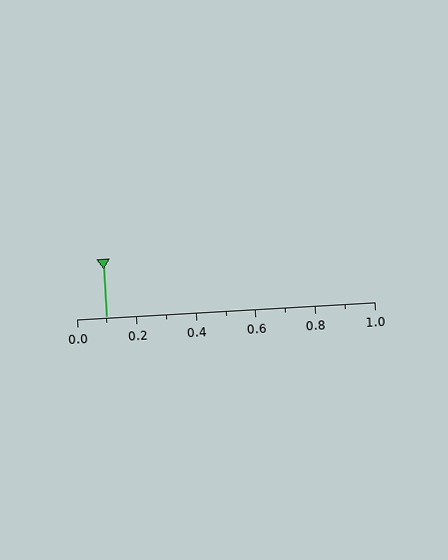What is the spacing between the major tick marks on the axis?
The major ticks are spaced 0.2 apart.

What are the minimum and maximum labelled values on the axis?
The axis runs from 0.0 to 1.0.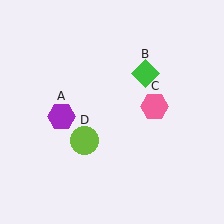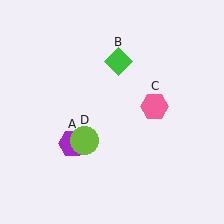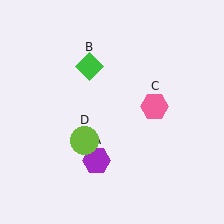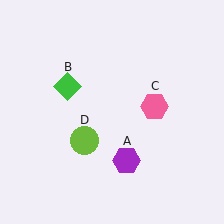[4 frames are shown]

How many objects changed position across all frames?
2 objects changed position: purple hexagon (object A), green diamond (object B).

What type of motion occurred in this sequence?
The purple hexagon (object A), green diamond (object B) rotated counterclockwise around the center of the scene.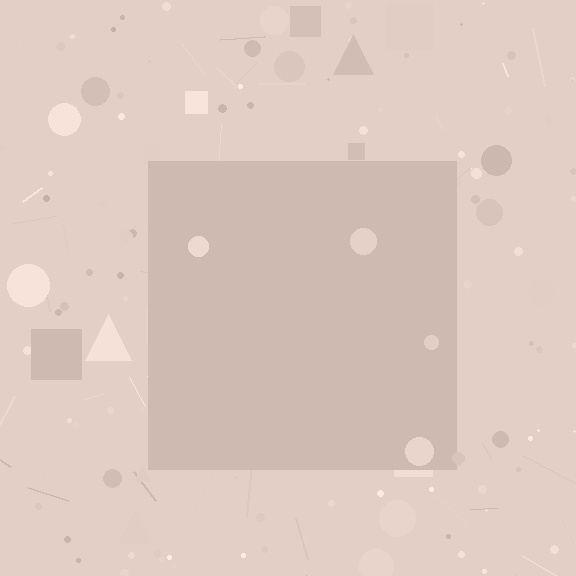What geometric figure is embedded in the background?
A square is embedded in the background.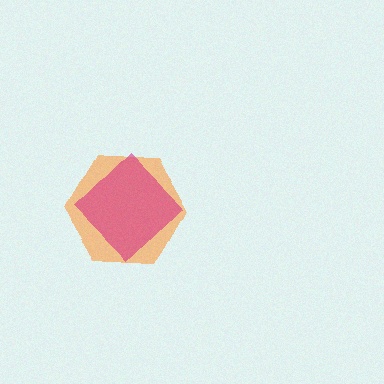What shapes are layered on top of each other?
The layered shapes are: an orange hexagon, a magenta diamond.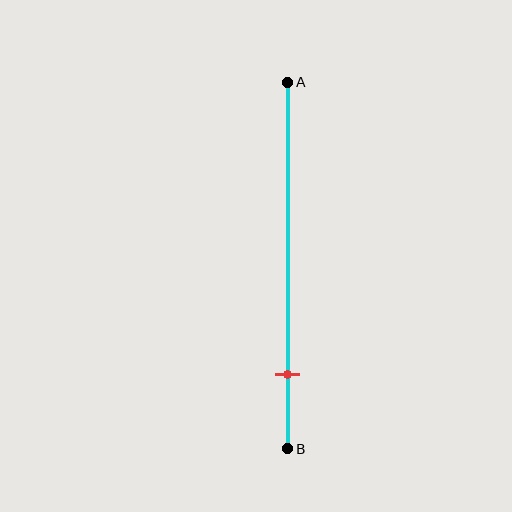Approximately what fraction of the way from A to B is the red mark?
The red mark is approximately 80% of the way from A to B.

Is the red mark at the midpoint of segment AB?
No, the mark is at about 80% from A, not at the 50% midpoint.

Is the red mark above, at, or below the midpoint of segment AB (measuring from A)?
The red mark is below the midpoint of segment AB.